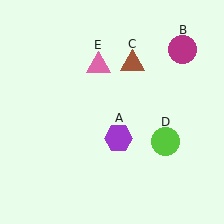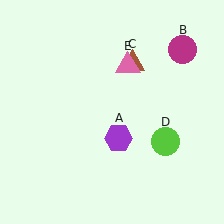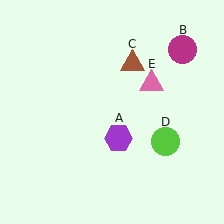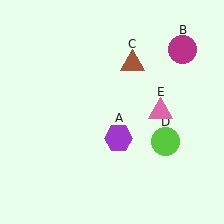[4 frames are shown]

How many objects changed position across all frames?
1 object changed position: pink triangle (object E).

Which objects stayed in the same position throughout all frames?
Purple hexagon (object A) and magenta circle (object B) and brown triangle (object C) and lime circle (object D) remained stationary.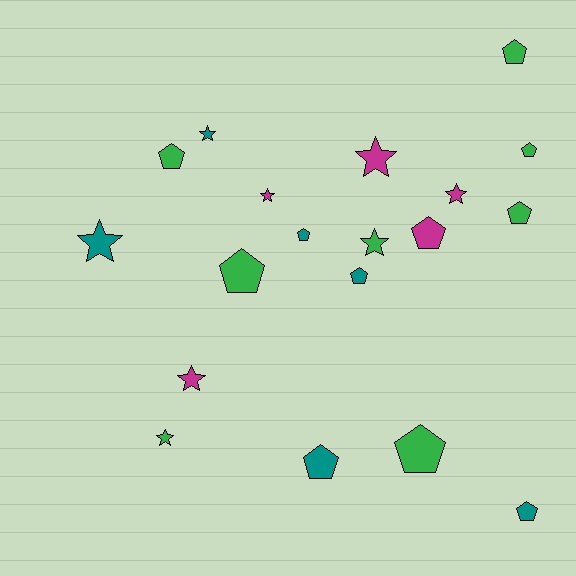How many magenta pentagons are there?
There is 1 magenta pentagon.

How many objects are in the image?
There are 19 objects.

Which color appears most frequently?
Green, with 8 objects.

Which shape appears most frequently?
Pentagon, with 11 objects.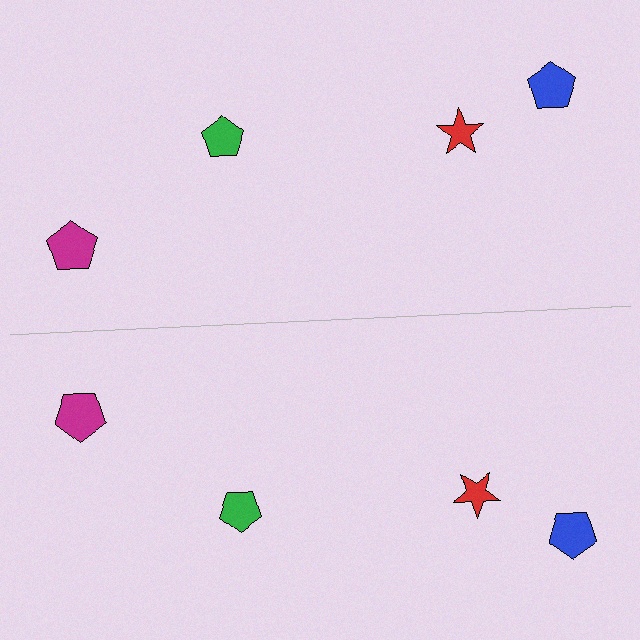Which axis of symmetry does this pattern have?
The pattern has a horizontal axis of symmetry running through the center of the image.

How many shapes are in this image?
There are 8 shapes in this image.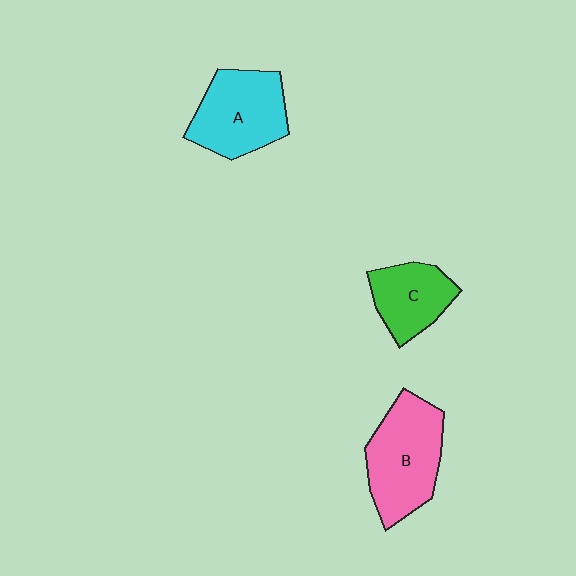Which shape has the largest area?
Shape B (pink).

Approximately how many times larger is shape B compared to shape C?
Approximately 1.5 times.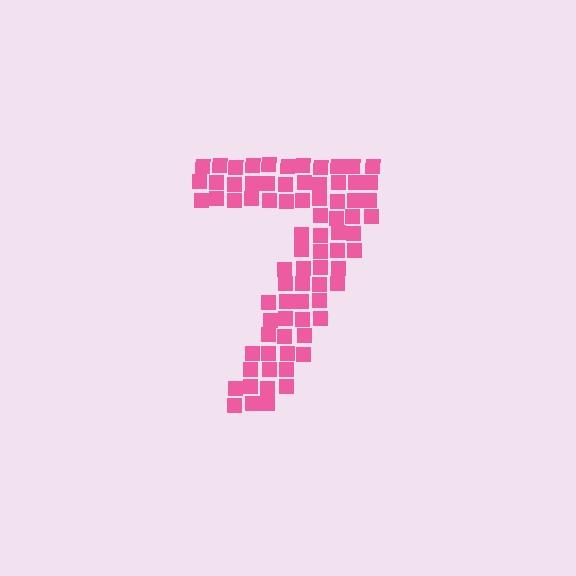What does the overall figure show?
The overall figure shows the digit 7.